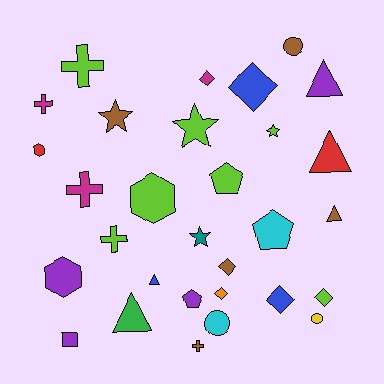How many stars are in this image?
There are 4 stars.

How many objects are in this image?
There are 30 objects.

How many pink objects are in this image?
There are no pink objects.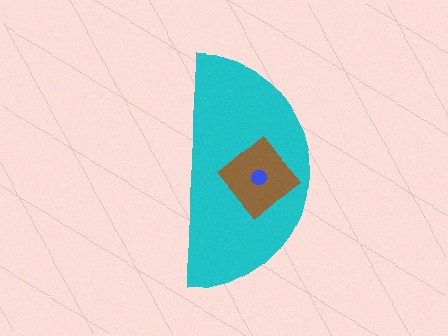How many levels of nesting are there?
3.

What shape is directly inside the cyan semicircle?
The brown diamond.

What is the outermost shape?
The cyan semicircle.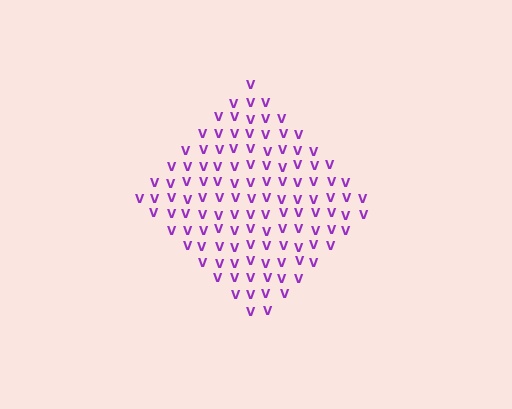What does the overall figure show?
The overall figure shows a diamond.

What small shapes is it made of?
It is made of small letter V's.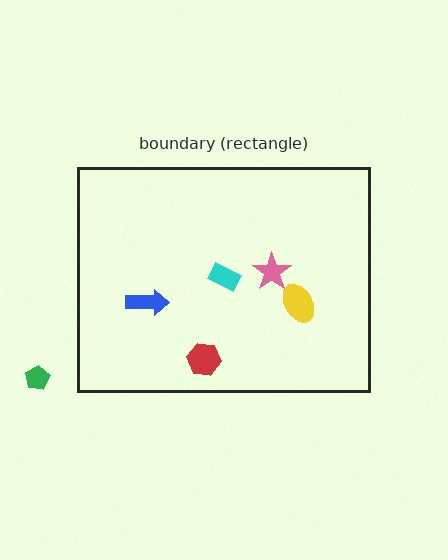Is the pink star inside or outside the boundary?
Inside.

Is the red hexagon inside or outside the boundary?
Inside.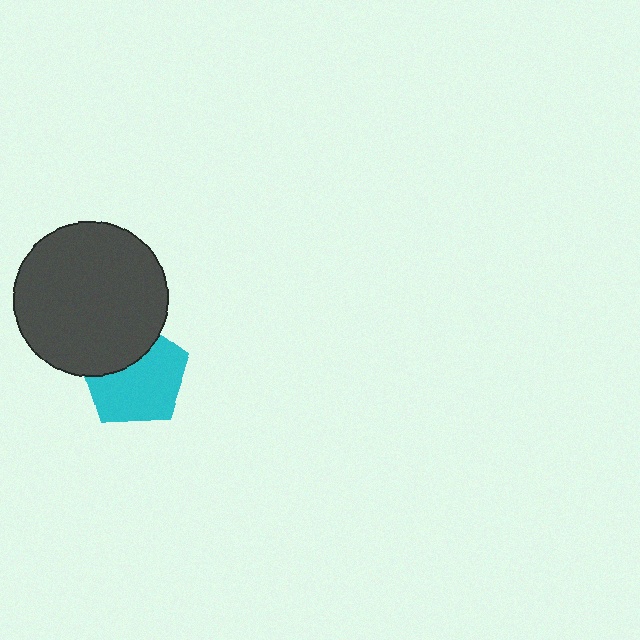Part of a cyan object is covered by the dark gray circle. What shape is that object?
It is a pentagon.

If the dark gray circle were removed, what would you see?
You would see the complete cyan pentagon.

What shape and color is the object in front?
The object in front is a dark gray circle.